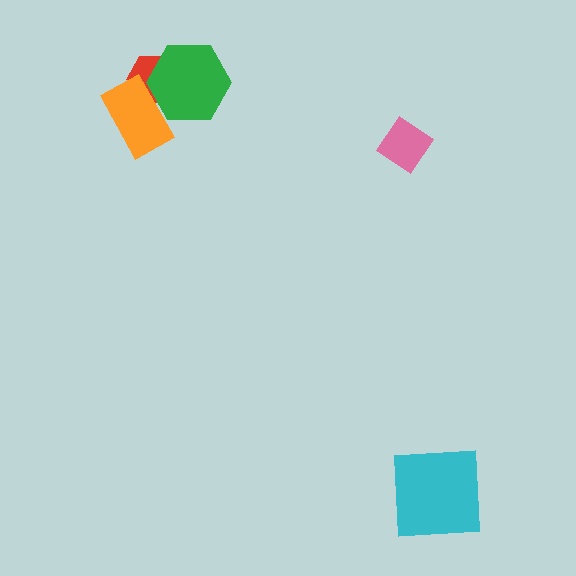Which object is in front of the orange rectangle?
The green hexagon is in front of the orange rectangle.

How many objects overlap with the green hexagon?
2 objects overlap with the green hexagon.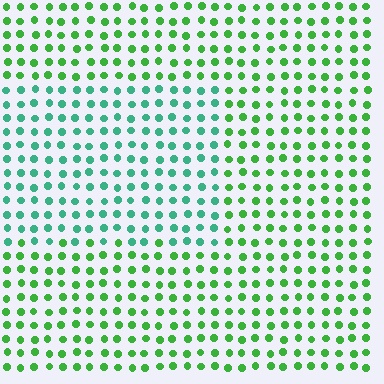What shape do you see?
I see a rectangle.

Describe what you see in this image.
The image is filled with small green elements in a uniform arrangement. A rectangle-shaped region is visible where the elements are tinted to a slightly different hue, forming a subtle color boundary.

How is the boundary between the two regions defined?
The boundary is defined purely by a slight shift in hue (about 38 degrees). Spacing, size, and orientation are identical on both sides.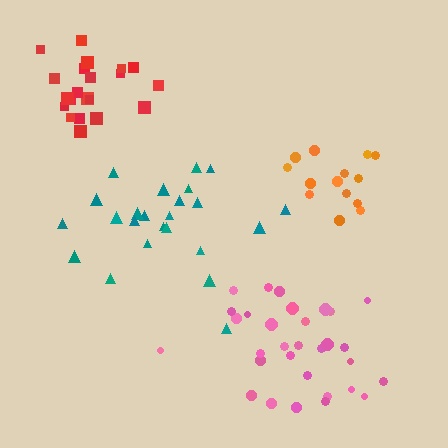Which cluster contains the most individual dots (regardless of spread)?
Pink (31).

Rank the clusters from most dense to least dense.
red, orange, pink, teal.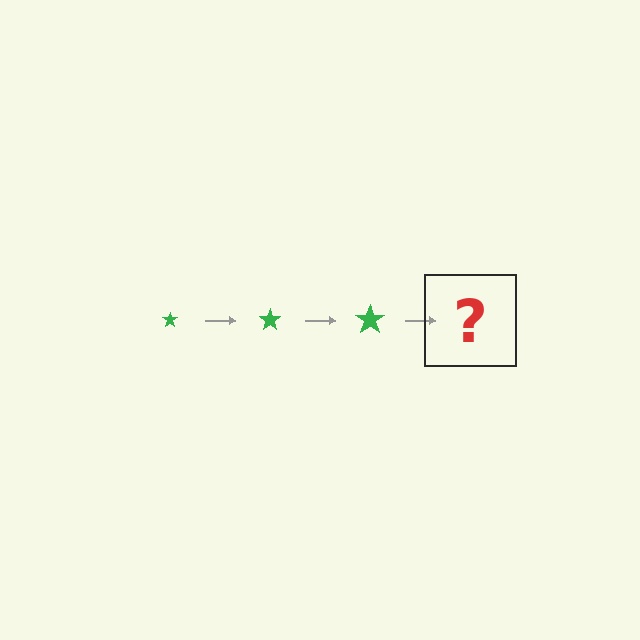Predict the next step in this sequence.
The next step is a green star, larger than the previous one.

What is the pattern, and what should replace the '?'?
The pattern is that the star gets progressively larger each step. The '?' should be a green star, larger than the previous one.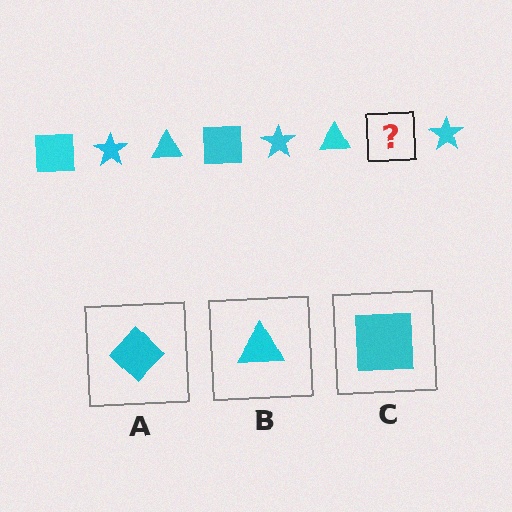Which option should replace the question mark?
Option C.